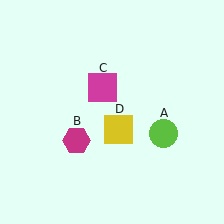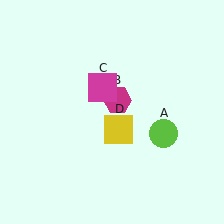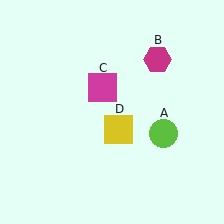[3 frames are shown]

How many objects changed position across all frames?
1 object changed position: magenta hexagon (object B).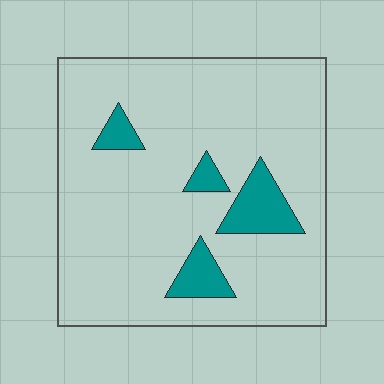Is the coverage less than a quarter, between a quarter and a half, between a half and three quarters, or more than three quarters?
Less than a quarter.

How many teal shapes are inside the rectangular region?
4.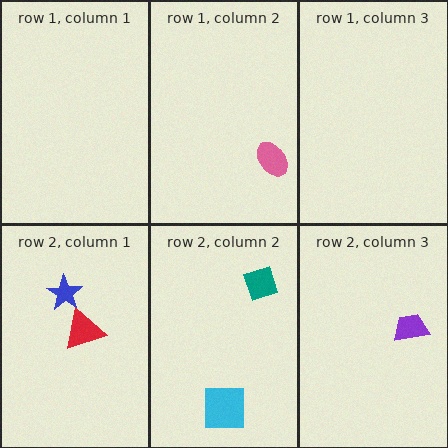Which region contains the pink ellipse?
The row 1, column 2 region.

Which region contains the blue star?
The row 2, column 1 region.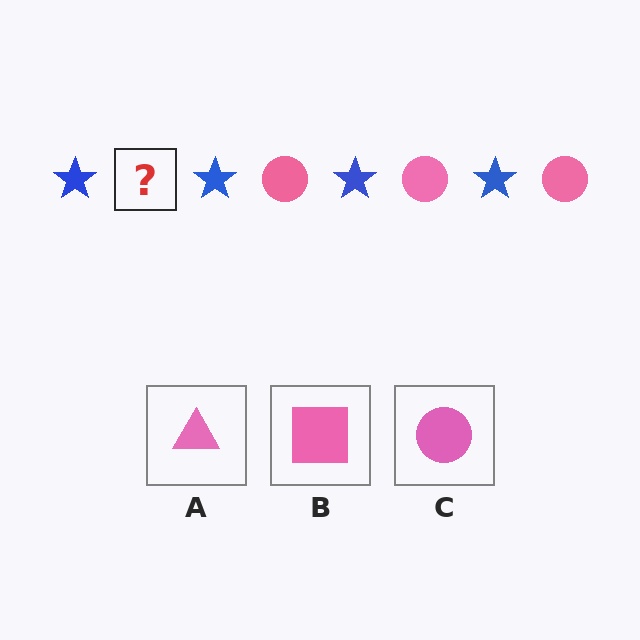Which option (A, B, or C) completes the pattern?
C.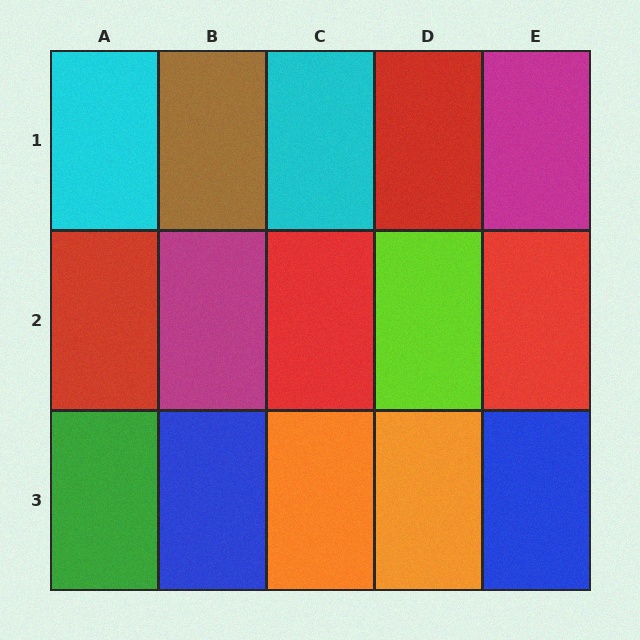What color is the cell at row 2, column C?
Red.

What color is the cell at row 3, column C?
Orange.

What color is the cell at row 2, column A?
Red.